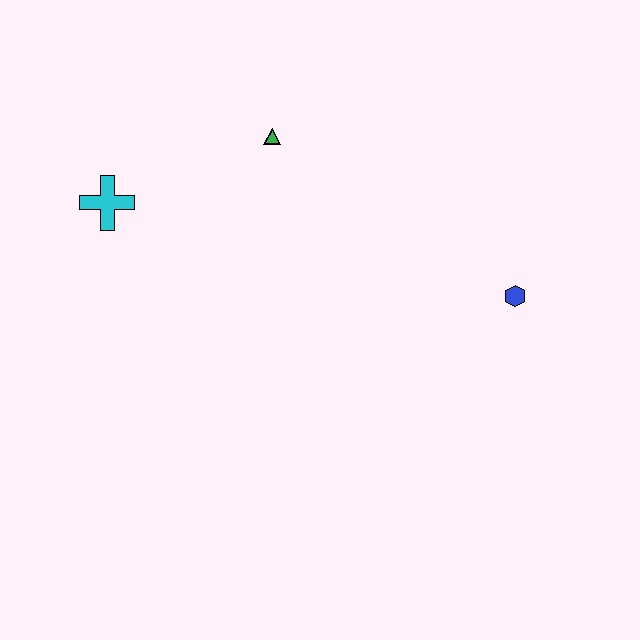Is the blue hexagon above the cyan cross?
No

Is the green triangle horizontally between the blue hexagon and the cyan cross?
Yes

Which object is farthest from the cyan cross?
The blue hexagon is farthest from the cyan cross.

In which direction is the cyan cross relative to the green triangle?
The cyan cross is to the left of the green triangle.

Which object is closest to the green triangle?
The cyan cross is closest to the green triangle.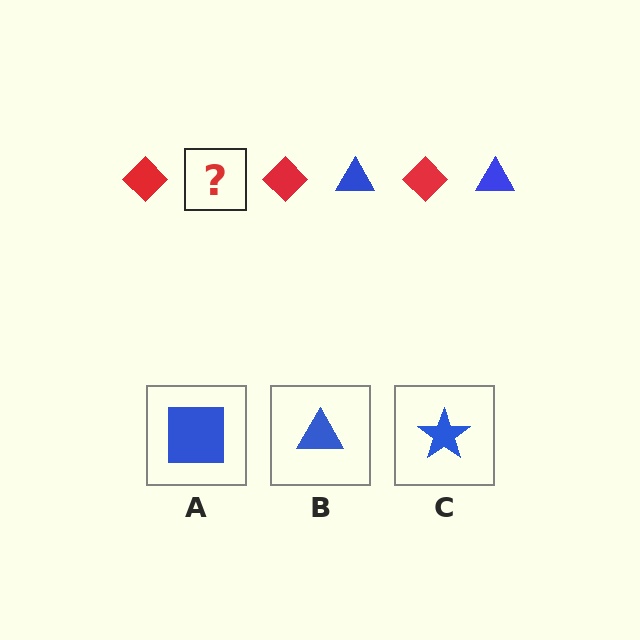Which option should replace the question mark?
Option B.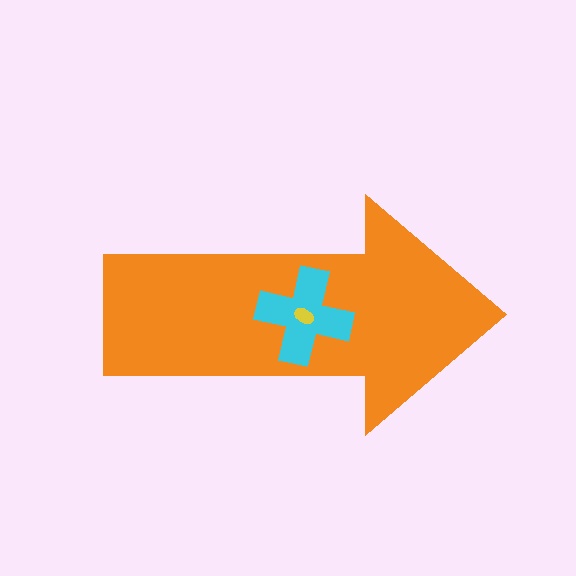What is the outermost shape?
The orange arrow.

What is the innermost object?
The yellow ellipse.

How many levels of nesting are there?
3.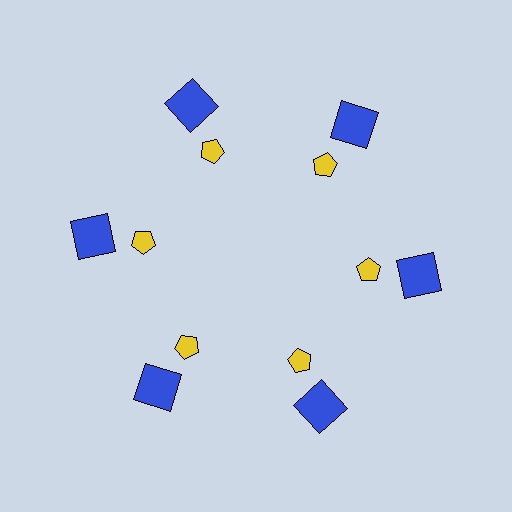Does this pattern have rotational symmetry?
Yes, this pattern has 6-fold rotational symmetry. It looks the same after rotating 60 degrees around the center.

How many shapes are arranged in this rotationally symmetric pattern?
There are 12 shapes, arranged in 6 groups of 2.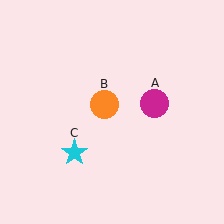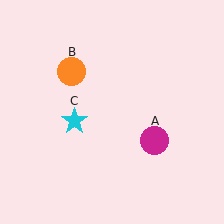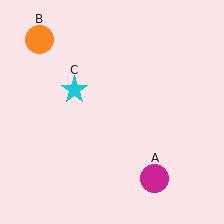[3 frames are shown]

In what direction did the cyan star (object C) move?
The cyan star (object C) moved up.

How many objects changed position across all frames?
3 objects changed position: magenta circle (object A), orange circle (object B), cyan star (object C).